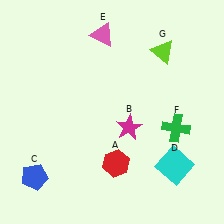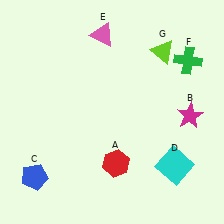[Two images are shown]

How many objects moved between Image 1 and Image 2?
2 objects moved between the two images.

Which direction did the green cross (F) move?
The green cross (F) moved up.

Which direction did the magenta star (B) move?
The magenta star (B) moved right.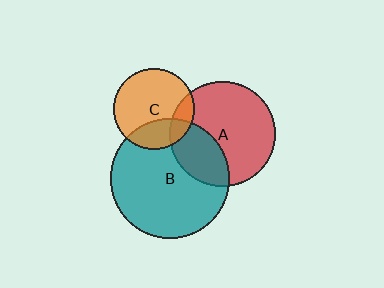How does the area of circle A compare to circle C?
Approximately 1.7 times.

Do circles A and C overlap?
Yes.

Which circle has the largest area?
Circle B (teal).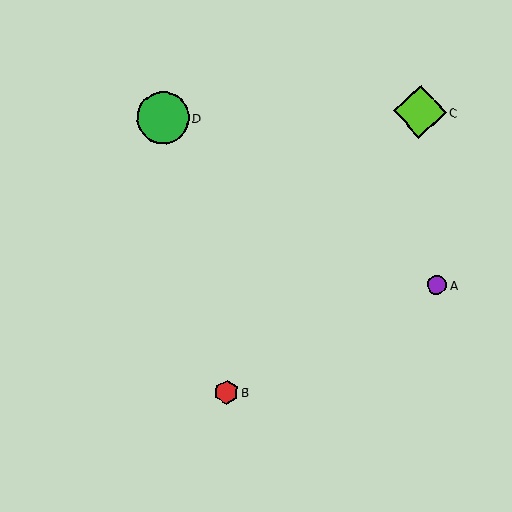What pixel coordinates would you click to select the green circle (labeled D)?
Click at (163, 117) to select the green circle D.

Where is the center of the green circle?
The center of the green circle is at (163, 117).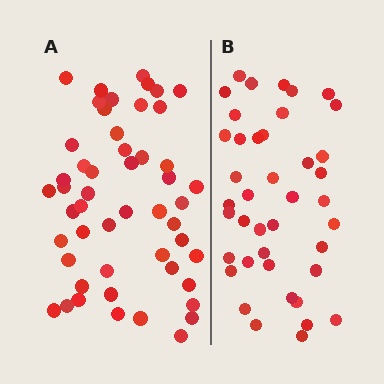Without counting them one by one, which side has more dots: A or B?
Region A (the left region) has more dots.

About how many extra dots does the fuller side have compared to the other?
Region A has roughly 10 or so more dots than region B.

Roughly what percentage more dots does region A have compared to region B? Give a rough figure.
About 25% more.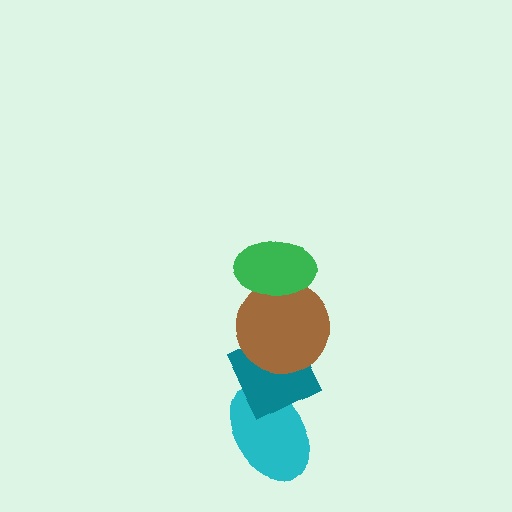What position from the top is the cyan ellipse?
The cyan ellipse is 4th from the top.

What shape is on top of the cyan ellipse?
The teal diamond is on top of the cyan ellipse.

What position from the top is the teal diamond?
The teal diamond is 3rd from the top.